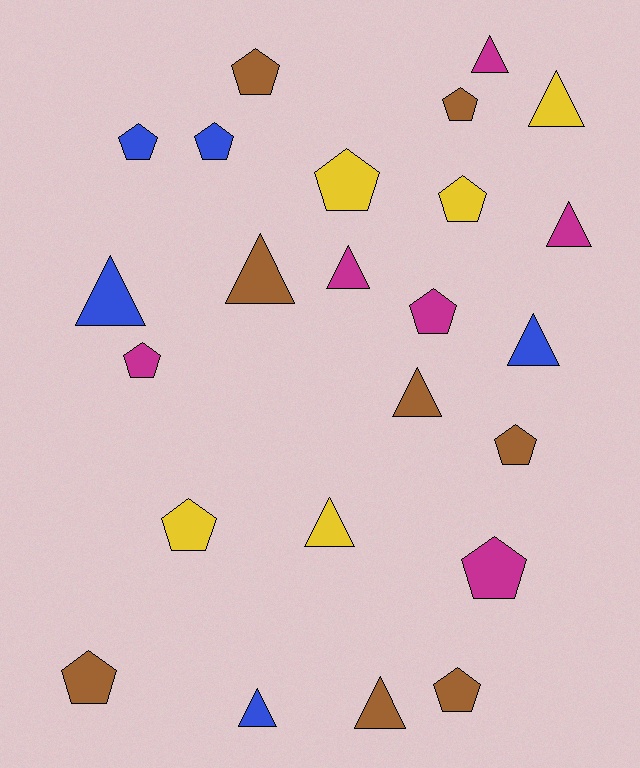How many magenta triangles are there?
There are 3 magenta triangles.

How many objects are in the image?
There are 24 objects.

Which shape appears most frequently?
Pentagon, with 13 objects.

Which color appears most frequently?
Brown, with 8 objects.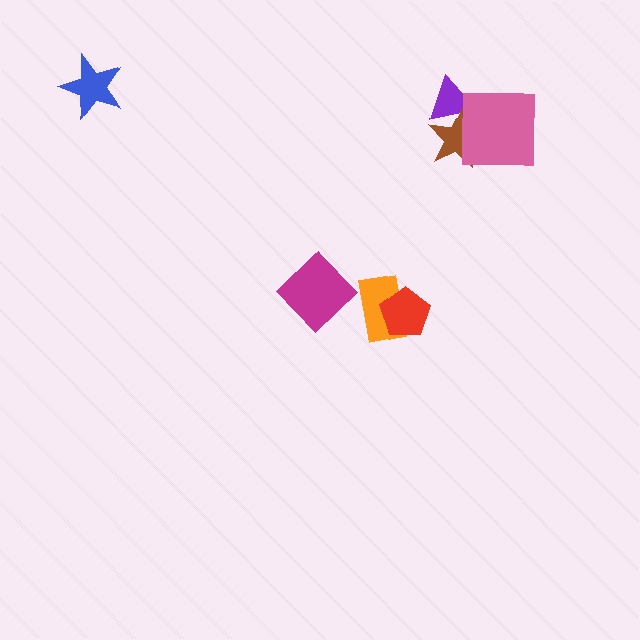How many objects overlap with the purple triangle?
2 objects overlap with the purple triangle.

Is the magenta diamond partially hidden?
No, no other shape covers it.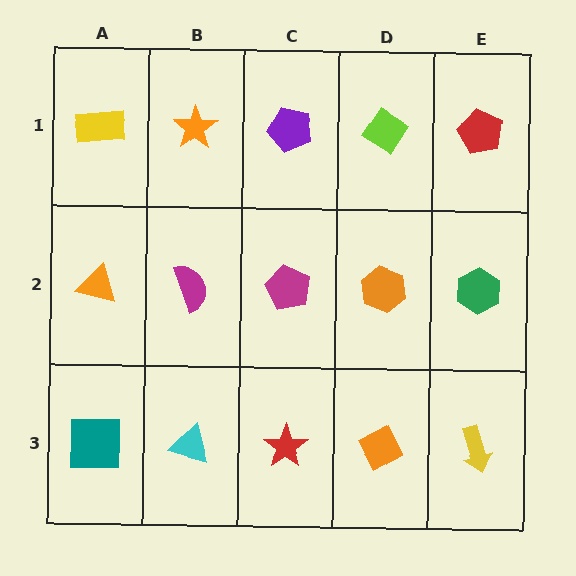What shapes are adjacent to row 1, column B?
A magenta semicircle (row 2, column B), a yellow rectangle (row 1, column A), a purple pentagon (row 1, column C).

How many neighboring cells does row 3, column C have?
3.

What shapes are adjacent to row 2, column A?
A yellow rectangle (row 1, column A), a teal square (row 3, column A), a magenta semicircle (row 2, column B).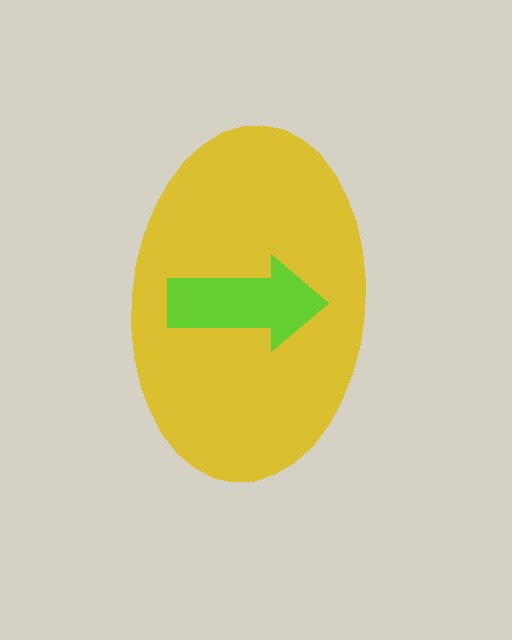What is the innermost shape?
The lime arrow.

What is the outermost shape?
The yellow ellipse.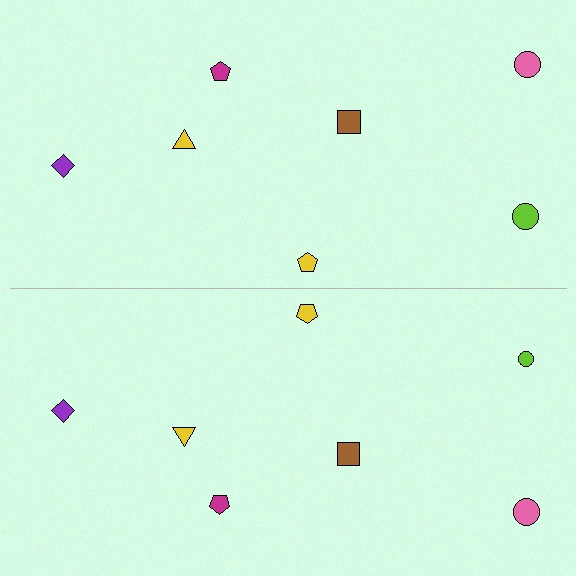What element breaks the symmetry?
The lime circle on the bottom side has a different size than its mirror counterpart.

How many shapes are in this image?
There are 14 shapes in this image.